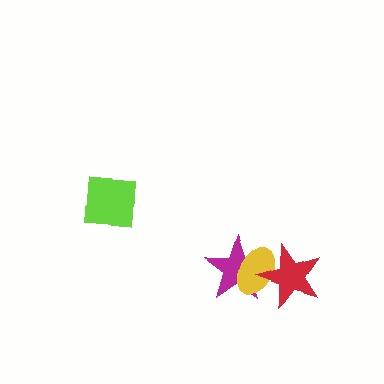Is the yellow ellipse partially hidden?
Yes, it is partially covered by another shape.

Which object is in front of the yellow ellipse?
The red star is in front of the yellow ellipse.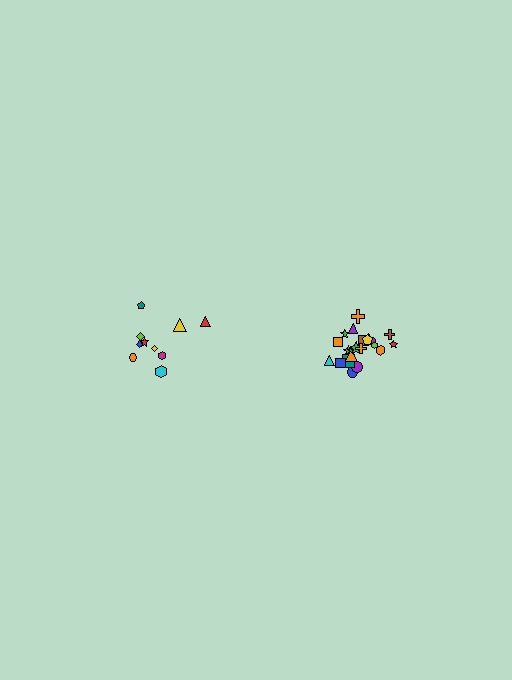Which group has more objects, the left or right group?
The right group.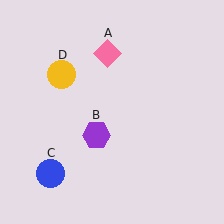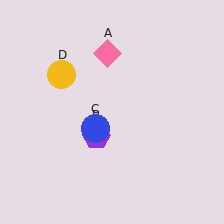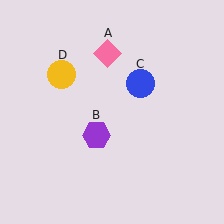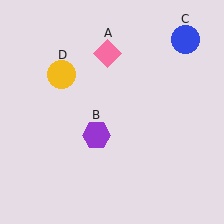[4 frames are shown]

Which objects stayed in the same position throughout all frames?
Pink diamond (object A) and purple hexagon (object B) and yellow circle (object D) remained stationary.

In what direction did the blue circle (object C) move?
The blue circle (object C) moved up and to the right.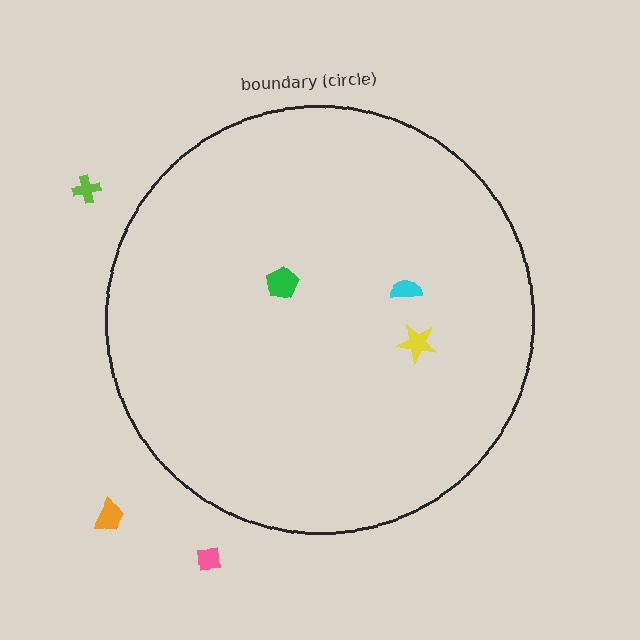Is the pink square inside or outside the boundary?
Outside.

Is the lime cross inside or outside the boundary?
Outside.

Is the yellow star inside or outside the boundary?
Inside.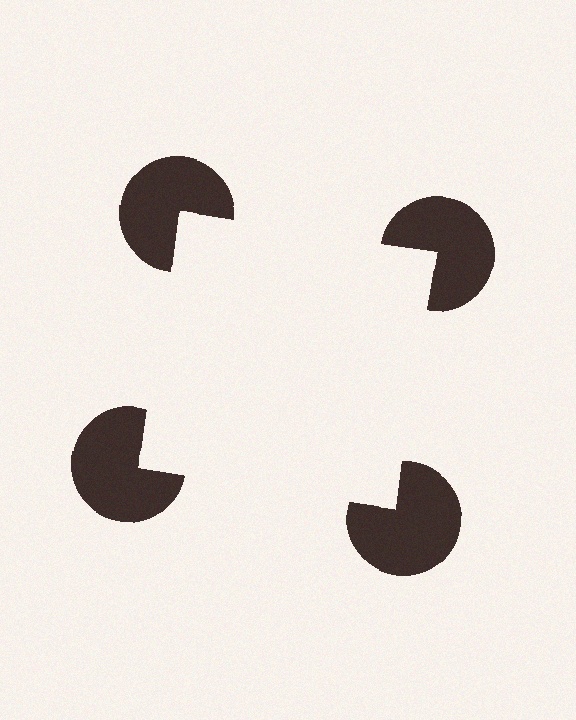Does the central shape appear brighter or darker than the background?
It typically appears slightly brighter than the background, even though no actual brightness change is drawn.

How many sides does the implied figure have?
4 sides.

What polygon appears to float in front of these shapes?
An illusory square — its edges are inferred from the aligned wedge cuts in the pac-man discs, not physically drawn.